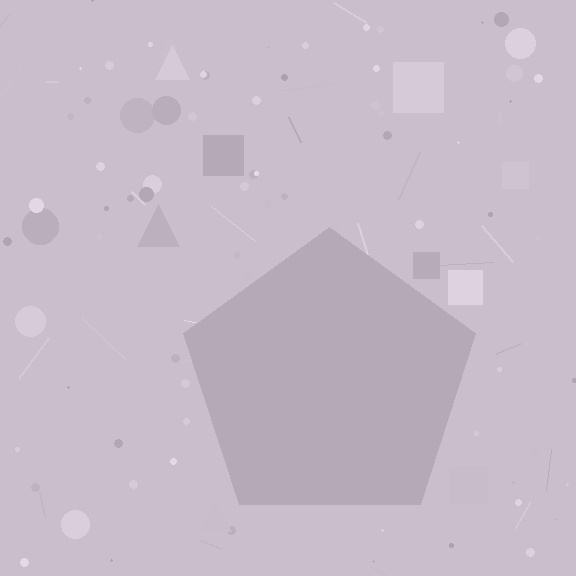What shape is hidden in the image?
A pentagon is hidden in the image.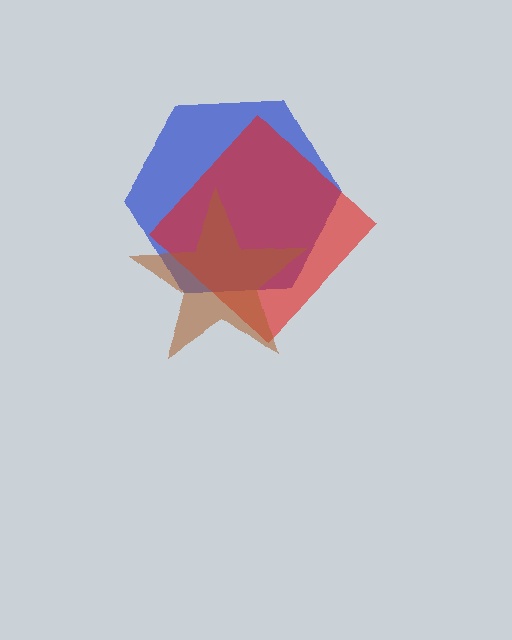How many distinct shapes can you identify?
There are 3 distinct shapes: a blue hexagon, a red diamond, a brown star.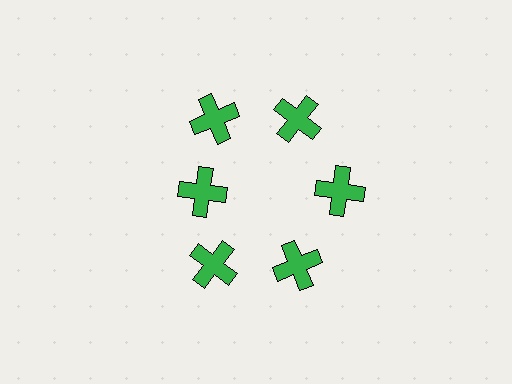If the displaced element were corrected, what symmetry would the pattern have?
It would have 6-fold rotational symmetry — the pattern would map onto itself every 60 degrees.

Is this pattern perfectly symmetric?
No. The 6 green crosses are arranged in a ring, but one element near the 9 o'clock position is pulled inward toward the center, breaking the 6-fold rotational symmetry.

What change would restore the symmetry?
The symmetry would be restored by moving it outward, back onto the ring so that all 6 crosses sit at equal angles and equal distance from the center.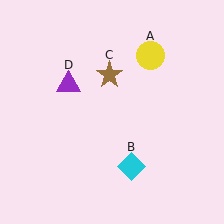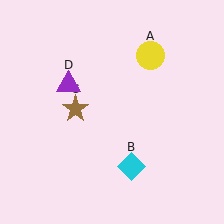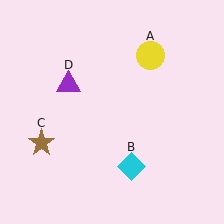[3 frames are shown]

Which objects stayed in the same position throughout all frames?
Yellow circle (object A) and cyan diamond (object B) and purple triangle (object D) remained stationary.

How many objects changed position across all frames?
1 object changed position: brown star (object C).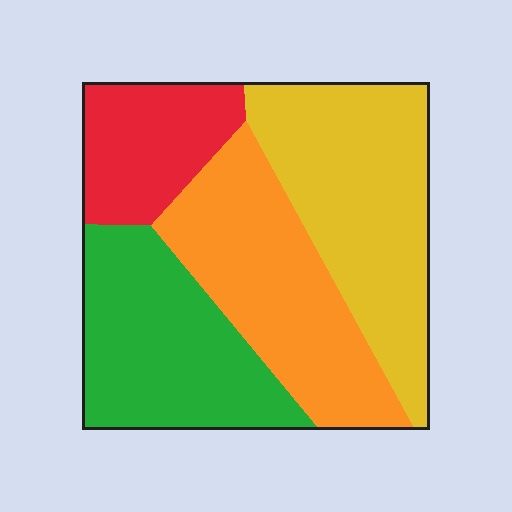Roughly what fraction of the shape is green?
Green covers about 25% of the shape.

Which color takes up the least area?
Red, at roughly 15%.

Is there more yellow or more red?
Yellow.